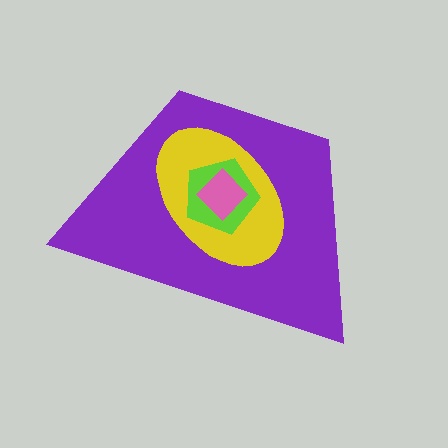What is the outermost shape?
The purple trapezoid.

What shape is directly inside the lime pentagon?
The pink diamond.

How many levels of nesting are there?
4.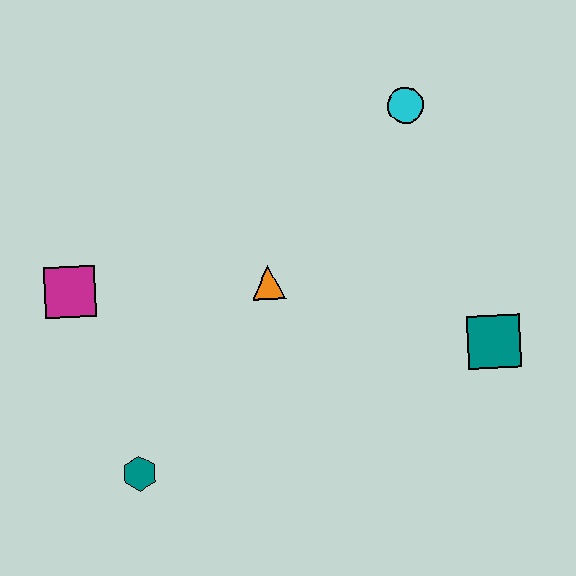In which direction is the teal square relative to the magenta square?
The teal square is to the right of the magenta square.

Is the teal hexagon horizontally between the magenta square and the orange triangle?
Yes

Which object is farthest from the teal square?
The magenta square is farthest from the teal square.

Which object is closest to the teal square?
The orange triangle is closest to the teal square.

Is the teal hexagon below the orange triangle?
Yes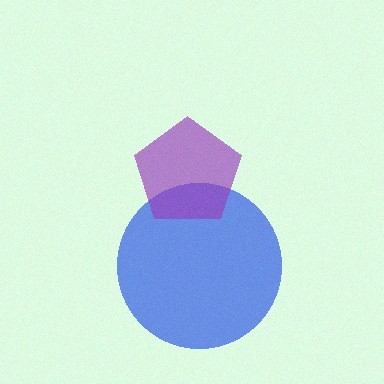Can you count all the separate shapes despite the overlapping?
Yes, there are 2 separate shapes.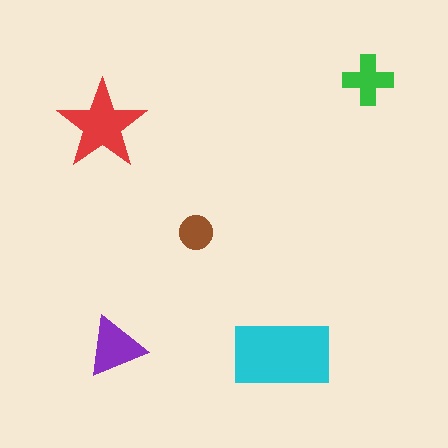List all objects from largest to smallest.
The cyan rectangle, the red star, the purple triangle, the green cross, the brown circle.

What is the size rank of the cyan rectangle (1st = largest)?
1st.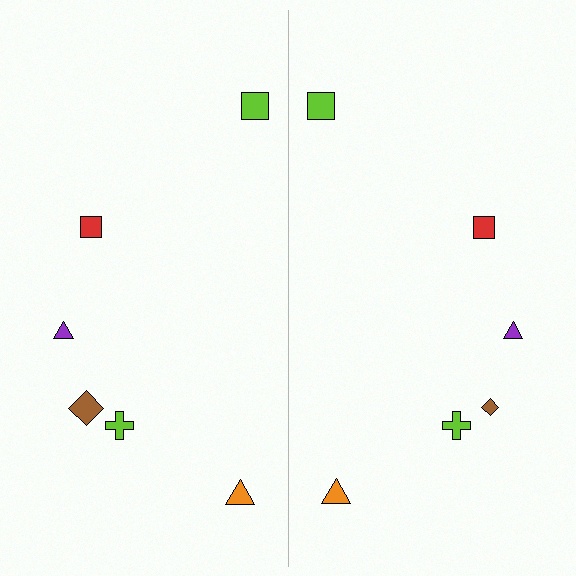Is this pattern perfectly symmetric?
No, the pattern is not perfectly symmetric. The brown diamond on the right side has a different size than its mirror counterpart.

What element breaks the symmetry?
The brown diamond on the right side has a different size than its mirror counterpart.